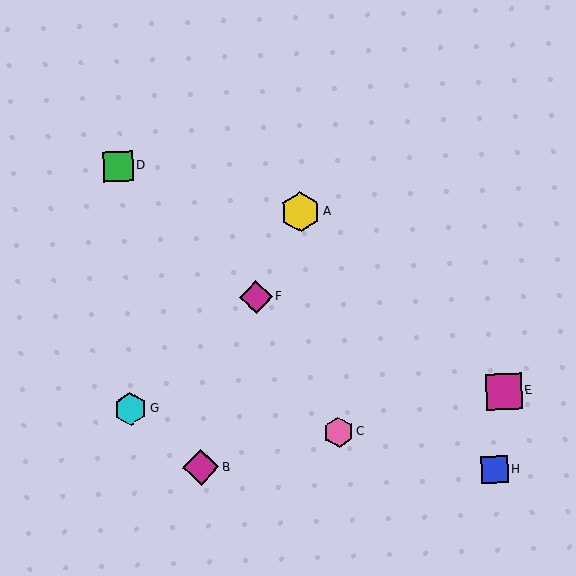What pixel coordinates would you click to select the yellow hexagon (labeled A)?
Click at (300, 212) to select the yellow hexagon A.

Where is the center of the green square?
The center of the green square is at (118, 166).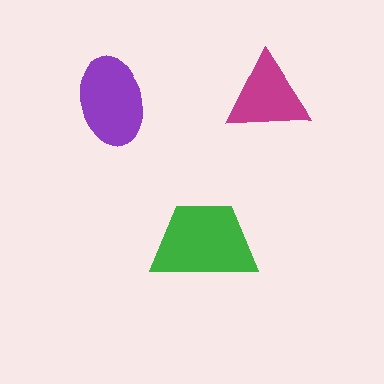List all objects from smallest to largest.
The magenta triangle, the purple ellipse, the green trapezoid.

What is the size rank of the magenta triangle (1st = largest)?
3rd.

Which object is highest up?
The magenta triangle is topmost.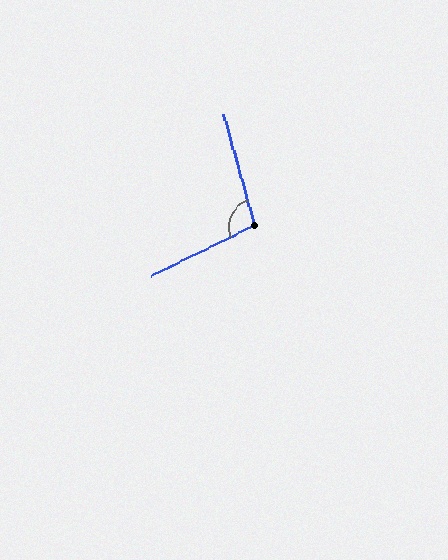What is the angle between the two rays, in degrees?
Approximately 100 degrees.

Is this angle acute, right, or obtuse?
It is obtuse.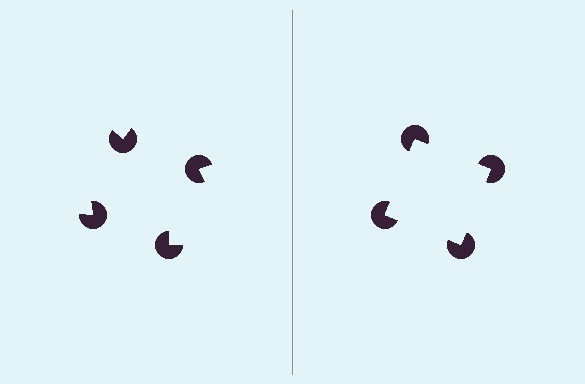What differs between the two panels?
The pac-man discs are positioned identically on both sides; only the wedge orientations differ. On the right they align to a square; on the left they are misaligned.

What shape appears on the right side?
An illusory square.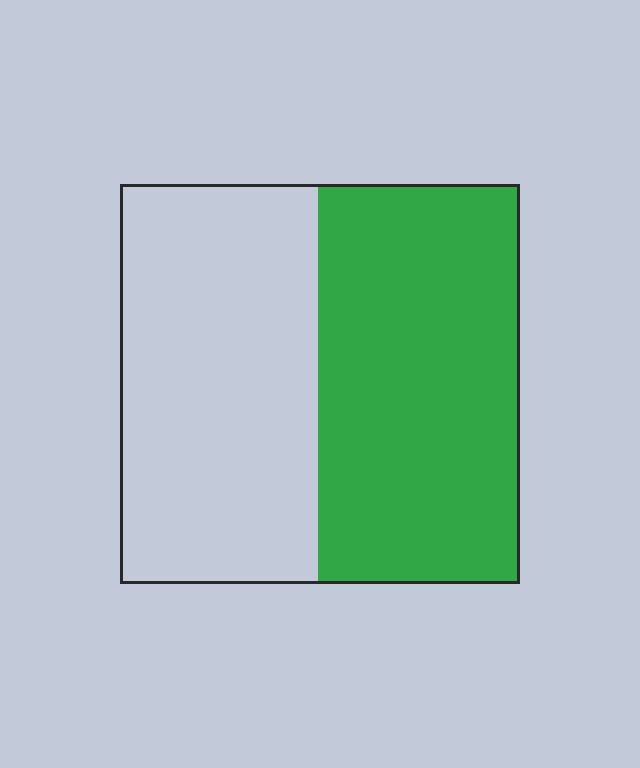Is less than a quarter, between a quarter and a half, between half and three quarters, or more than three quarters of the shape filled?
Between half and three quarters.